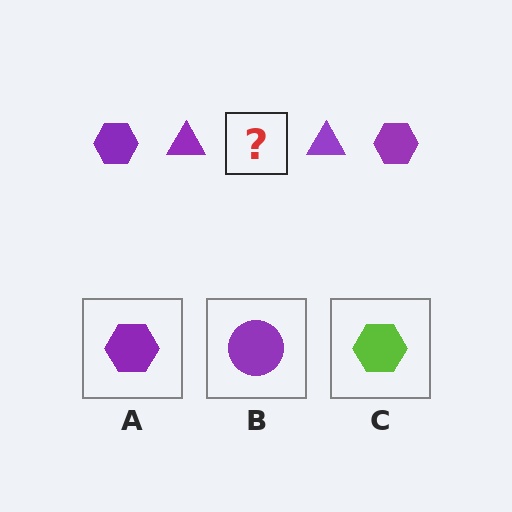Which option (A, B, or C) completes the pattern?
A.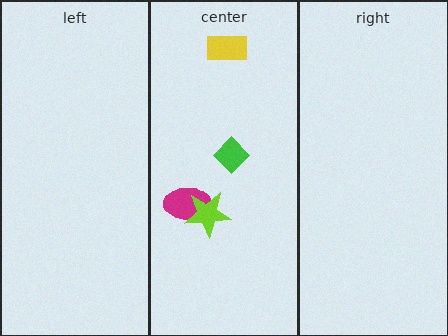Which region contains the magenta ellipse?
The center region.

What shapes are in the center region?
The yellow rectangle, the magenta ellipse, the lime star, the green diamond.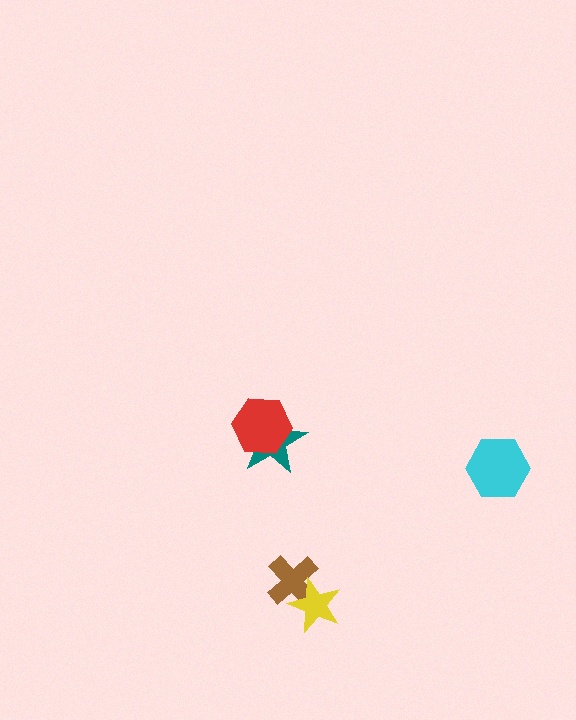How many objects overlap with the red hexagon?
1 object overlaps with the red hexagon.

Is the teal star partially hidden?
Yes, it is partially covered by another shape.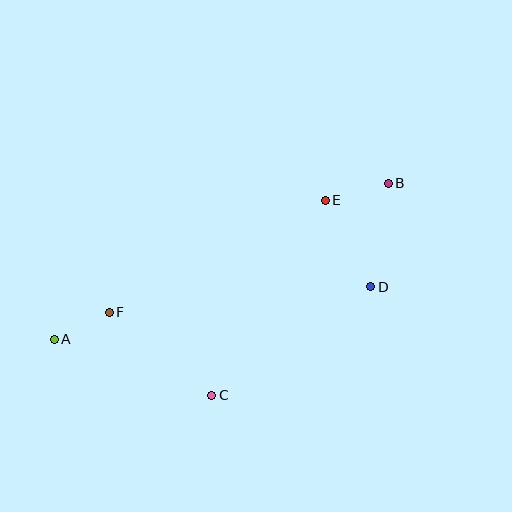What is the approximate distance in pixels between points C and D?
The distance between C and D is approximately 193 pixels.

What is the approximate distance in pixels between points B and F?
The distance between B and F is approximately 306 pixels.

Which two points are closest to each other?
Points A and F are closest to each other.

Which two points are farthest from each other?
Points A and B are farthest from each other.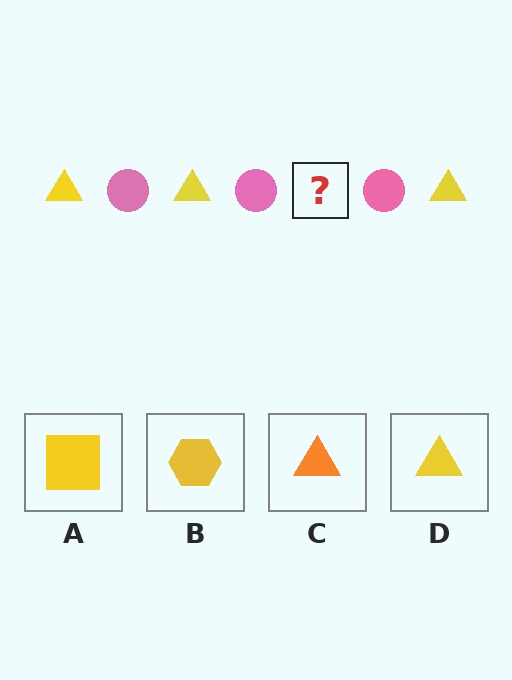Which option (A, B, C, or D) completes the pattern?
D.